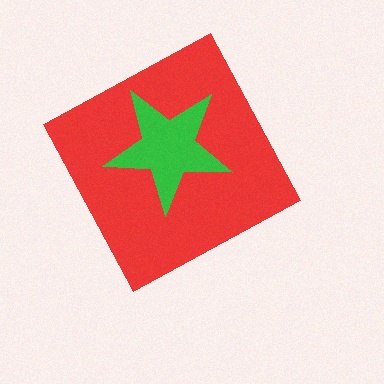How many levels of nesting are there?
2.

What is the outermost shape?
The red diamond.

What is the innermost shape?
The green star.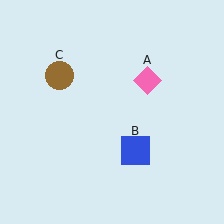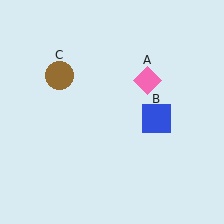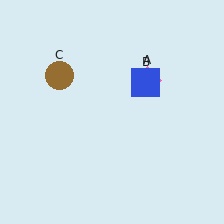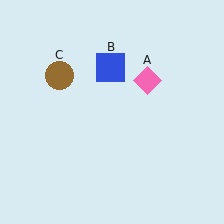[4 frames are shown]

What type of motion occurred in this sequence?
The blue square (object B) rotated counterclockwise around the center of the scene.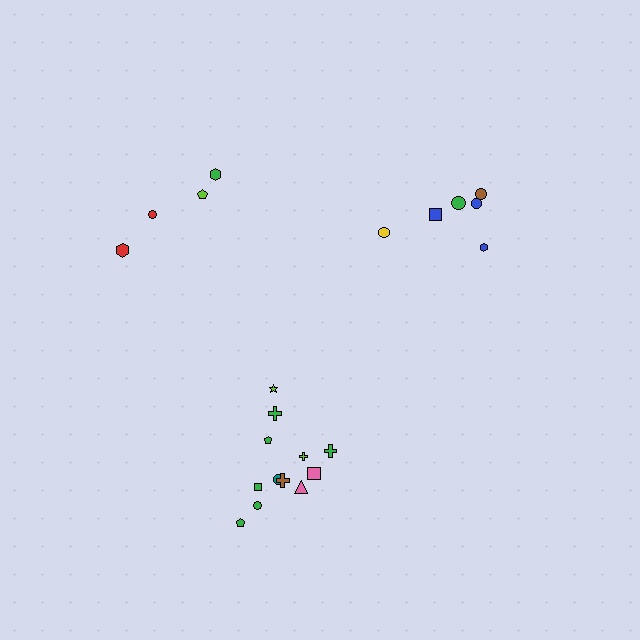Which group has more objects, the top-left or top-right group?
The top-right group.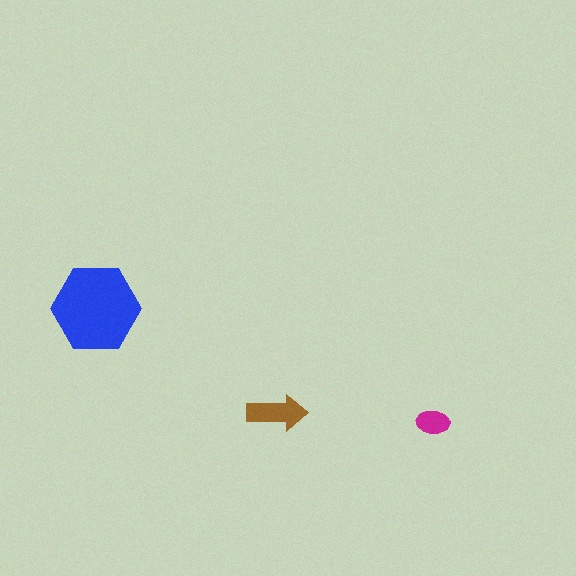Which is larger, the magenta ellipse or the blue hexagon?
The blue hexagon.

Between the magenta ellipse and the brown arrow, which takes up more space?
The brown arrow.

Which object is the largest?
The blue hexagon.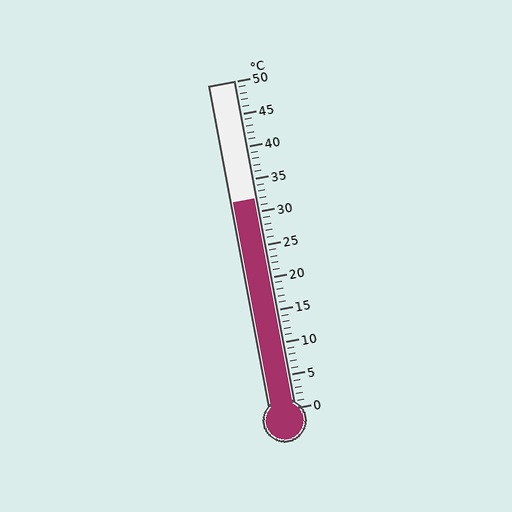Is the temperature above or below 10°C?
The temperature is above 10°C.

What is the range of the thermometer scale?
The thermometer scale ranges from 0°C to 50°C.